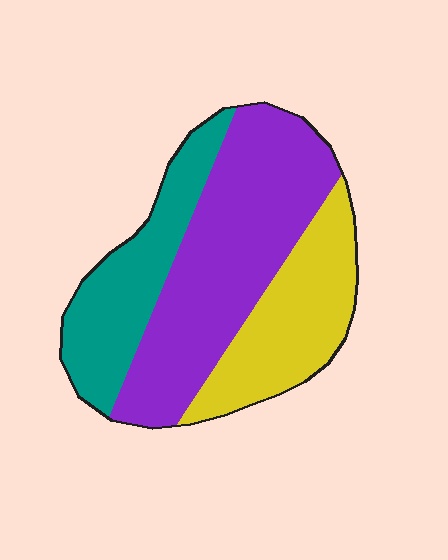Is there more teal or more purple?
Purple.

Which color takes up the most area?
Purple, at roughly 50%.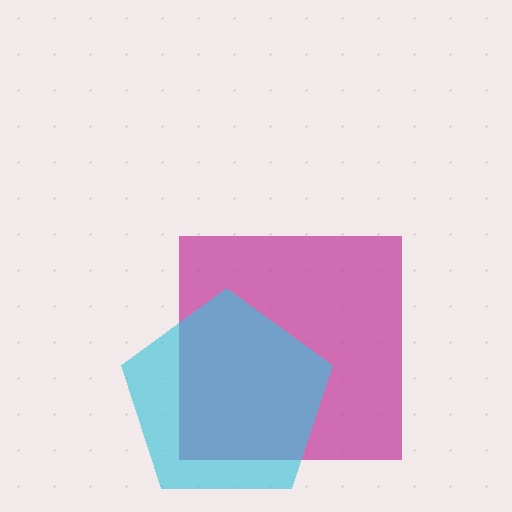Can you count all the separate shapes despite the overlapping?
Yes, there are 2 separate shapes.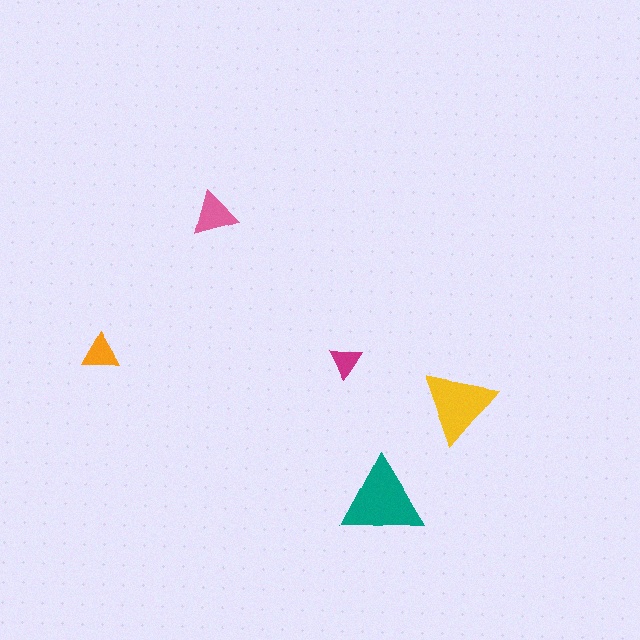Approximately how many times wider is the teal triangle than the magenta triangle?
About 2.5 times wider.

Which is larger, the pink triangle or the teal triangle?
The teal one.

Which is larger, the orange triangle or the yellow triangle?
The yellow one.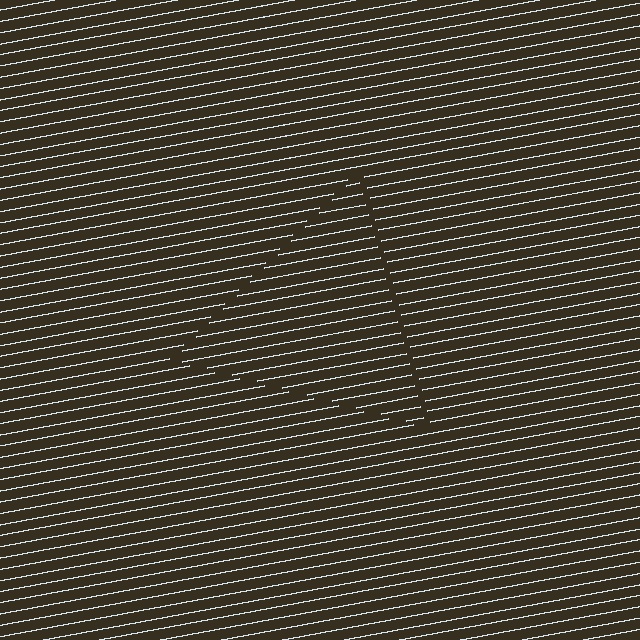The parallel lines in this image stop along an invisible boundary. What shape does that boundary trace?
An illusory triangle. The interior of the shape contains the same grating, shifted by half a period — the contour is defined by the phase discontinuity where line-ends from the inner and outer gratings abut.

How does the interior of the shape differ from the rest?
The interior of the shape contains the same grating, shifted by half a period — the contour is defined by the phase discontinuity where line-ends from the inner and outer gratings abut.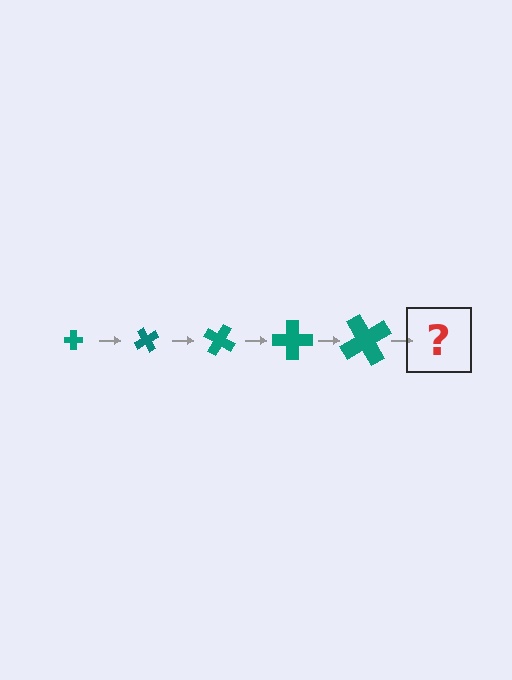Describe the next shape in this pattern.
It should be a cross, larger than the previous one and rotated 300 degrees from the start.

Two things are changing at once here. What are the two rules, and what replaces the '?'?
The two rules are that the cross grows larger each step and it rotates 60 degrees each step. The '?' should be a cross, larger than the previous one and rotated 300 degrees from the start.